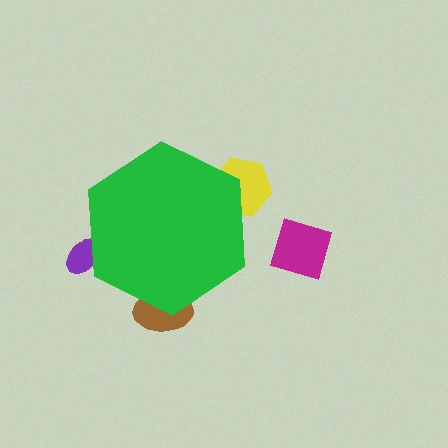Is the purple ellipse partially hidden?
Yes, the purple ellipse is partially hidden behind the green hexagon.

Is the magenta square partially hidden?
No, the magenta square is fully visible.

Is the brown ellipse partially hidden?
Yes, the brown ellipse is partially hidden behind the green hexagon.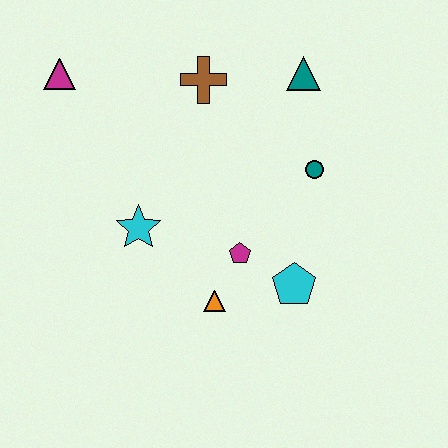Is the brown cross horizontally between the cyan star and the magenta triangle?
No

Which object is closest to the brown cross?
The teal triangle is closest to the brown cross.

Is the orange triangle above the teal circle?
No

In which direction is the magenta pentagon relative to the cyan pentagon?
The magenta pentagon is to the left of the cyan pentagon.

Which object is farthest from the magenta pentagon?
The magenta triangle is farthest from the magenta pentagon.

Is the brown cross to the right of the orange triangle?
No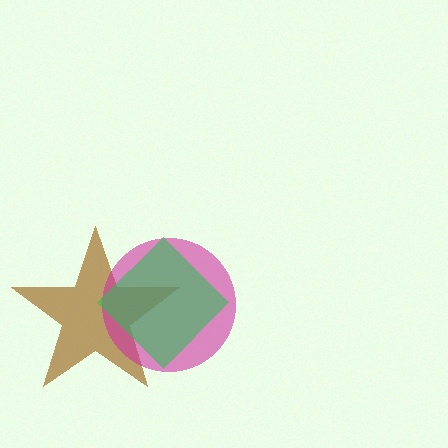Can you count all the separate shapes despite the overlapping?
Yes, there are 3 separate shapes.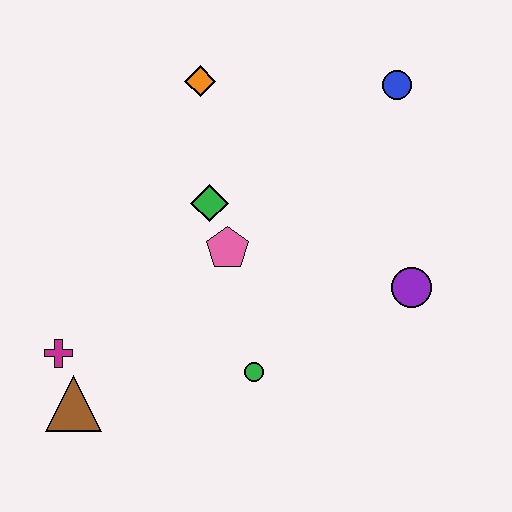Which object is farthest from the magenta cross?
The blue circle is farthest from the magenta cross.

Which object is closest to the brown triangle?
The magenta cross is closest to the brown triangle.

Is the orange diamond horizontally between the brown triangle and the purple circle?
Yes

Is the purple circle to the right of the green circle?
Yes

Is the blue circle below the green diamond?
No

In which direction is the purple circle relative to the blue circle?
The purple circle is below the blue circle.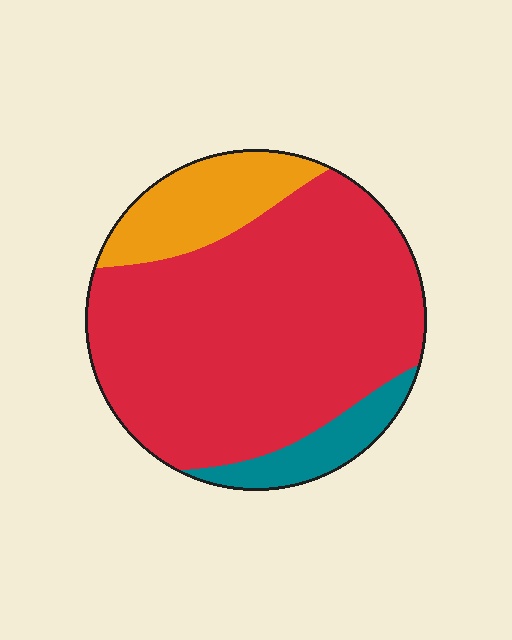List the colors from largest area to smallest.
From largest to smallest: red, orange, teal.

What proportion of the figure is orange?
Orange covers roughly 15% of the figure.